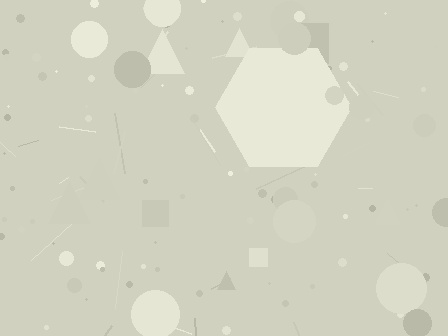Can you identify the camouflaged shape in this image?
The camouflaged shape is a hexagon.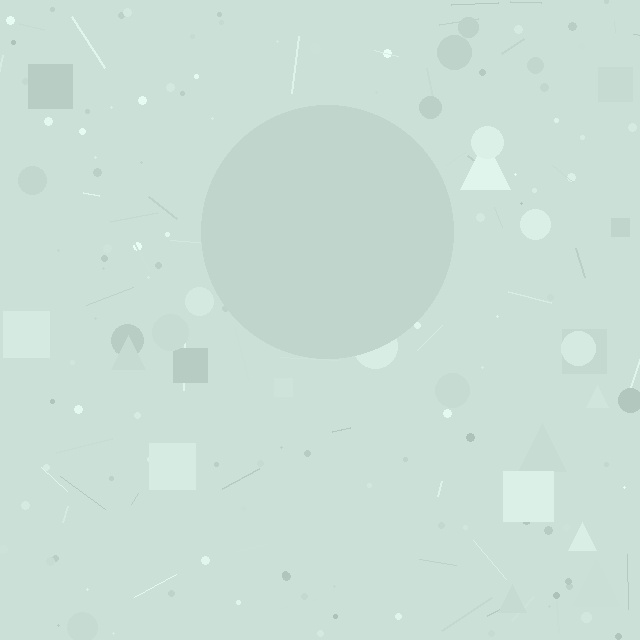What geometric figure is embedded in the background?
A circle is embedded in the background.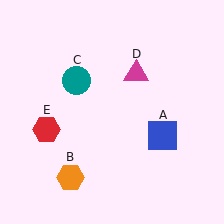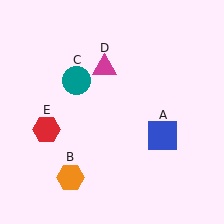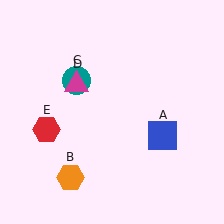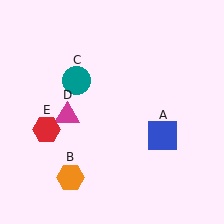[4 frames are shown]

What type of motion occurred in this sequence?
The magenta triangle (object D) rotated counterclockwise around the center of the scene.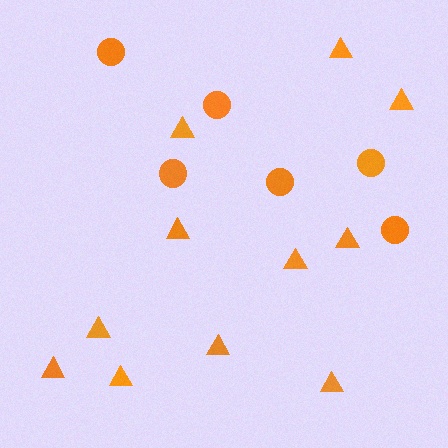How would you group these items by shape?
There are 2 groups: one group of triangles (11) and one group of circles (6).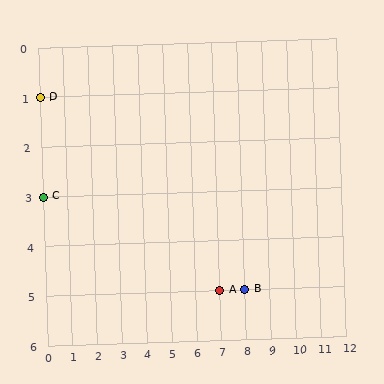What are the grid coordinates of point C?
Point C is at grid coordinates (0, 3).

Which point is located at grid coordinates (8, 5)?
Point B is at (8, 5).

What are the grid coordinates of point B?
Point B is at grid coordinates (8, 5).